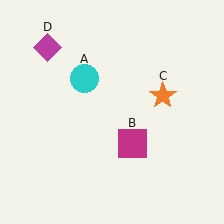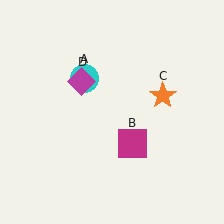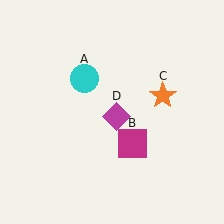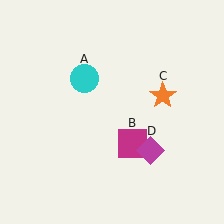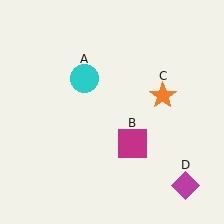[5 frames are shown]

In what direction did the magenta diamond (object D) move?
The magenta diamond (object D) moved down and to the right.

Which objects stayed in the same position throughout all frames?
Cyan circle (object A) and magenta square (object B) and orange star (object C) remained stationary.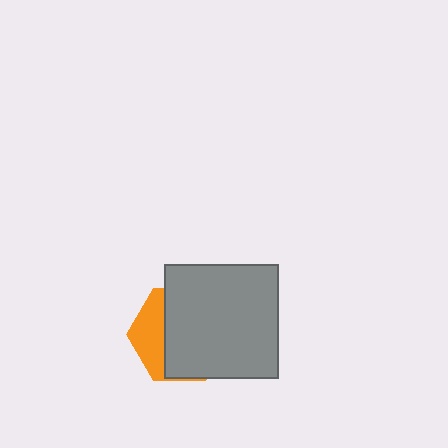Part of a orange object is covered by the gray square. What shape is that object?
It is a hexagon.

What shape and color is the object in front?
The object in front is a gray square.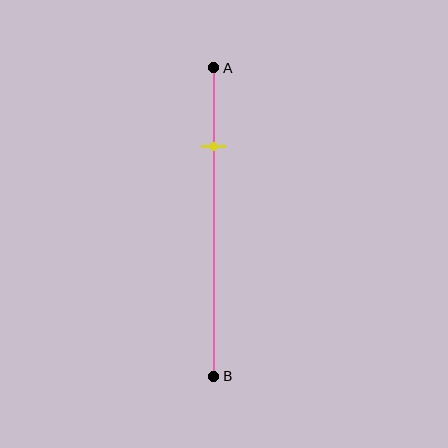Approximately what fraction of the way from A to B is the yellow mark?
The yellow mark is approximately 25% of the way from A to B.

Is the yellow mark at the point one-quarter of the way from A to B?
Yes, the mark is approximately at the one-quarter point.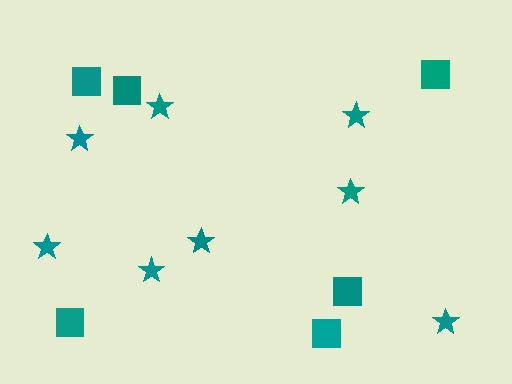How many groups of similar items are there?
There are 2 groups: one group of stars (8) and one group of squares (6).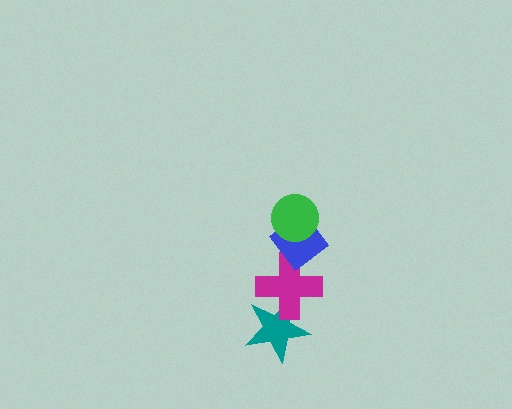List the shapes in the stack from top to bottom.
From top to bottom: the green circle, the blue diamond, the magenta cross, the teal star.